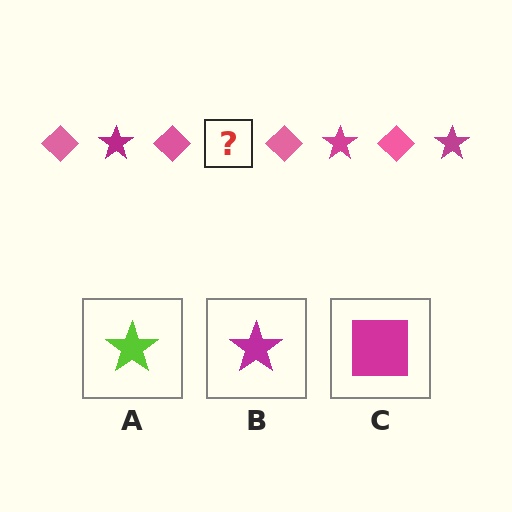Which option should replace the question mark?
Option B.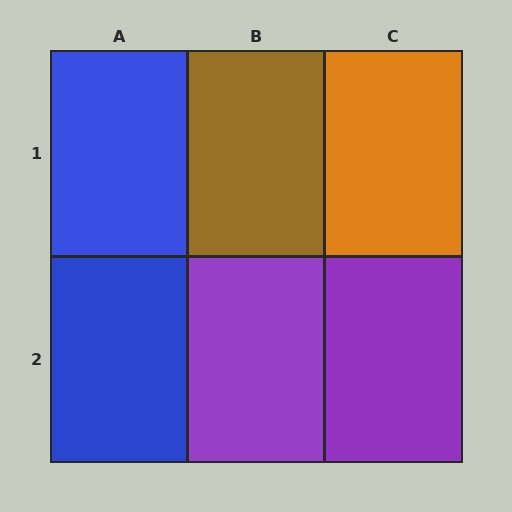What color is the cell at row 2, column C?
Purple.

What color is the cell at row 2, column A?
Blue.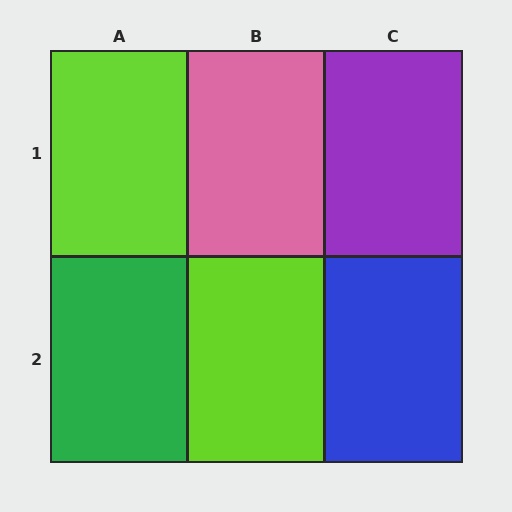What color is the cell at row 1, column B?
Pink.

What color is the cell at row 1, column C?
Purple.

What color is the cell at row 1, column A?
Lime.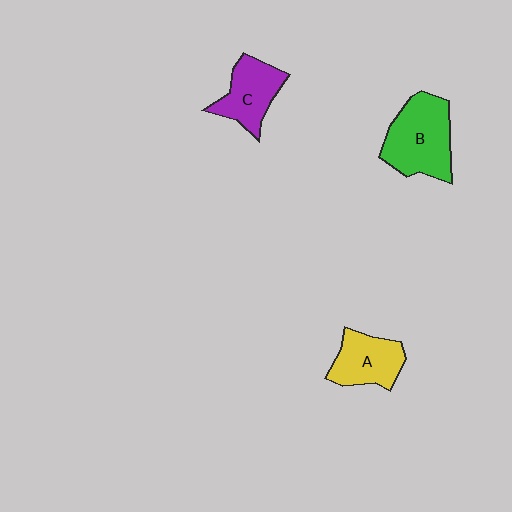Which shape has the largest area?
Shape B (green).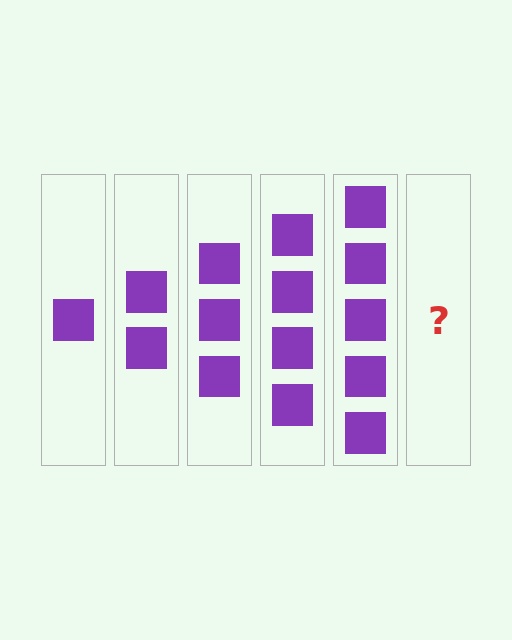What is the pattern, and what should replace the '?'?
The pattern is that each step adds one more square. The '?' should be 6 squares.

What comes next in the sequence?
The next element should be 6 squares.